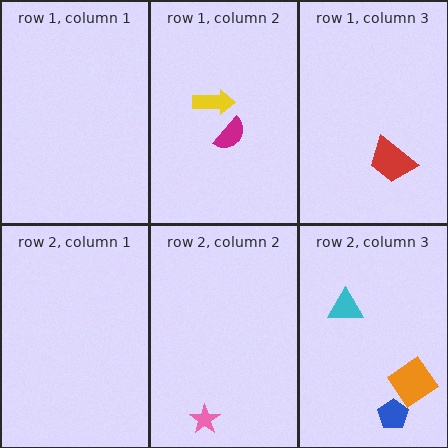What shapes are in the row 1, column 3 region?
The red trapezoid.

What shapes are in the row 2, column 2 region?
The pink star.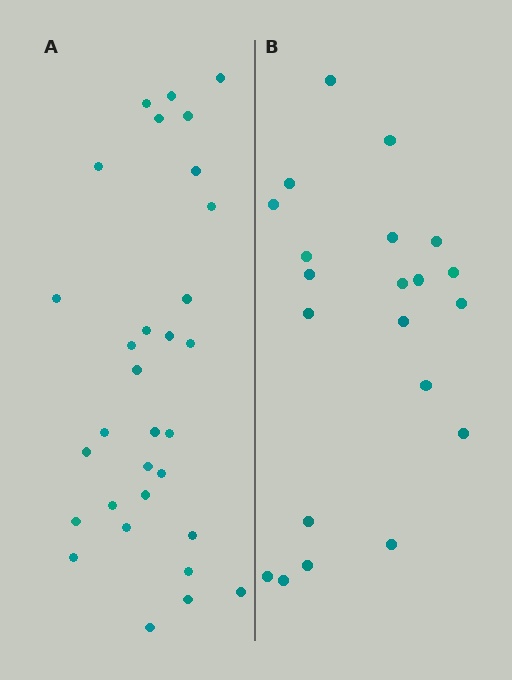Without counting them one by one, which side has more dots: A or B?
Region A (the left region) has more dots.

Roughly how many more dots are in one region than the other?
Region A has roughly 10 or so more dots than region B.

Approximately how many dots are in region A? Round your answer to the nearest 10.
About 30 dots. (The exact count is 31, which rounds to 30.)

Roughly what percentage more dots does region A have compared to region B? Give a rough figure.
About 50% more.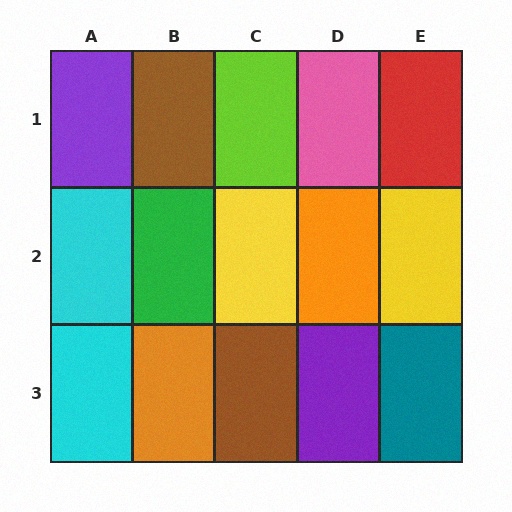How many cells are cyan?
2 cells are cyan.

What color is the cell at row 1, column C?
Lime.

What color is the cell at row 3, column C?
Brown.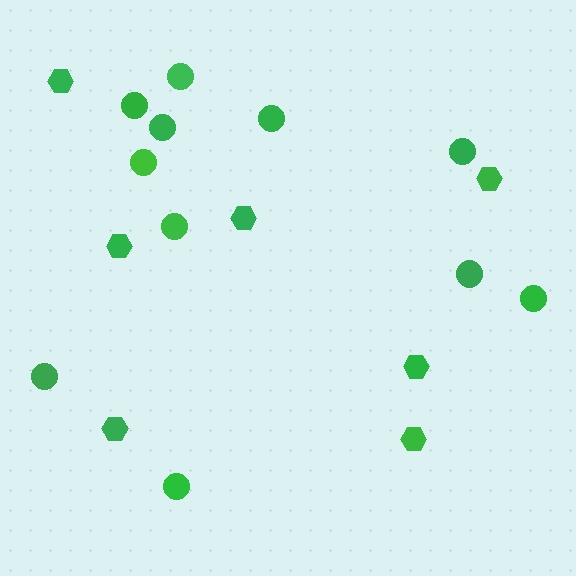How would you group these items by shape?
There are 2 groups: one group of hexagons (7) and one group of circles (11).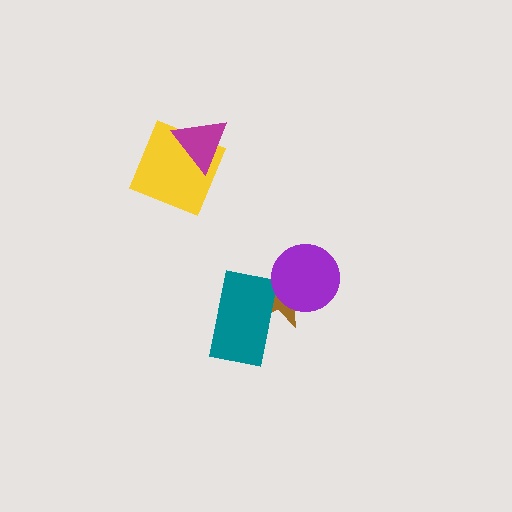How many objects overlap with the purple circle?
1 object overlaps with the purple circle.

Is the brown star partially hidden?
Yes, it is partially covered by another shape.